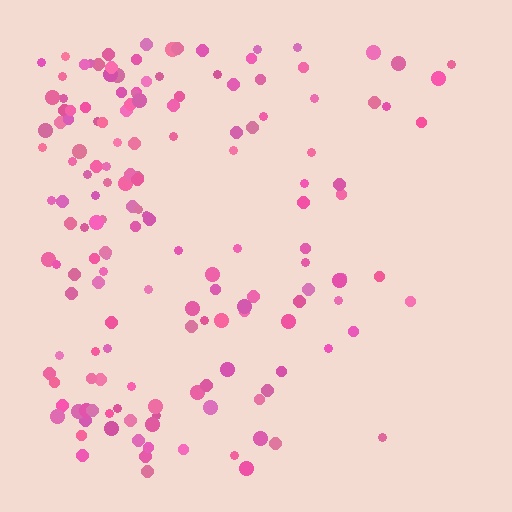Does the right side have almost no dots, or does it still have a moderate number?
Still a moderate number, just noticeably fewer than the left.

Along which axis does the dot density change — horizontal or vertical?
Horizontal.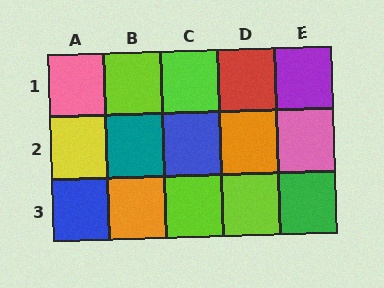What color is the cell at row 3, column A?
Blue.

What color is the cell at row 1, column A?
Pink.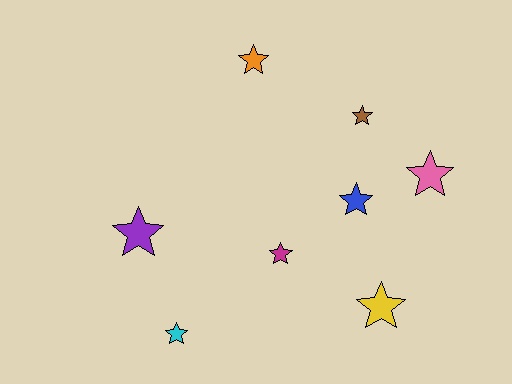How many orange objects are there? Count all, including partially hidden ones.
There is 1 orange object.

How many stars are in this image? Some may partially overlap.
There are 8 stars.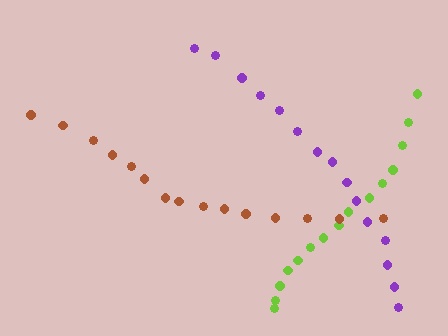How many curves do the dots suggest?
There are 3 distinct paths.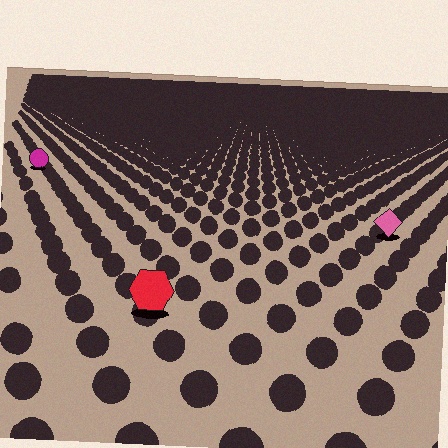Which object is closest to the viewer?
The red hexagon is closest. The texture marks near it are larger and more spread out.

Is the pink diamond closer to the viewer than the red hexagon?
No. The red hexagon is closer — you can tell from the texture gradient: the ground texture is coarser near it.